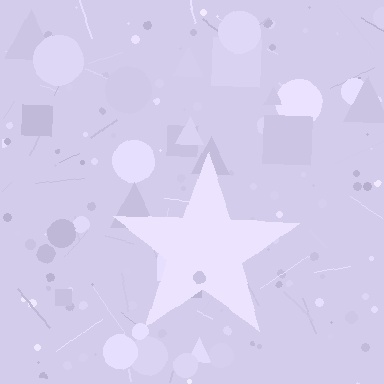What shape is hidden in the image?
A star is hidden in the image.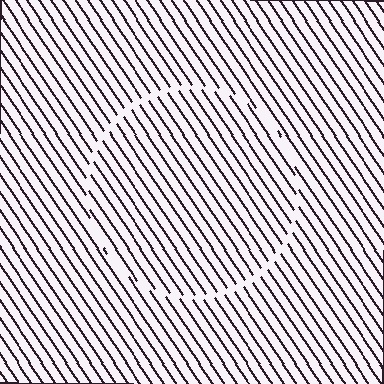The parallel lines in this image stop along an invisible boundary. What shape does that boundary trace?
An illusory circle. The interior of the shape contains the same grating, shifted by half a period — the contour is defined by the phase discontinuity where line-ends from the inner and outer gratings abut.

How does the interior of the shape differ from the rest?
The interior of the shape contains the same grating, shifted by half a period — the contour is defined by the phase discontinuity where line-ends from the inner and outer gratings abut.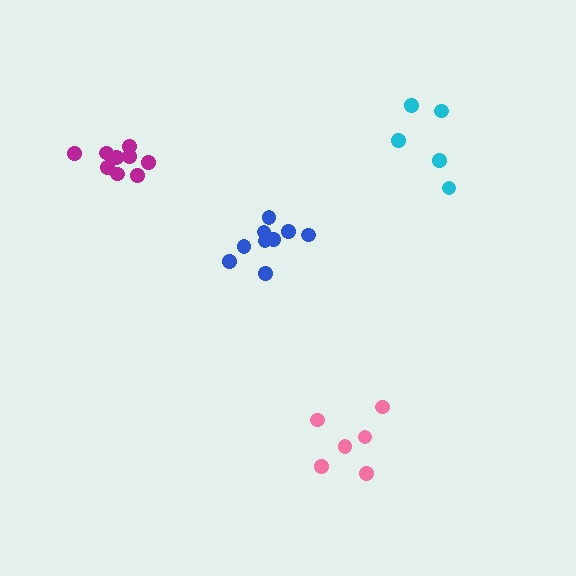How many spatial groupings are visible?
There are 4 spatial groupings.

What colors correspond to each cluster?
The clusters are colored: magenta, blue, cyan, pink.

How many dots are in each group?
Group 1: 9 dots, Group 2: 9 dots, Group 3: 5 dots, Group 4: 6 dots (29 total).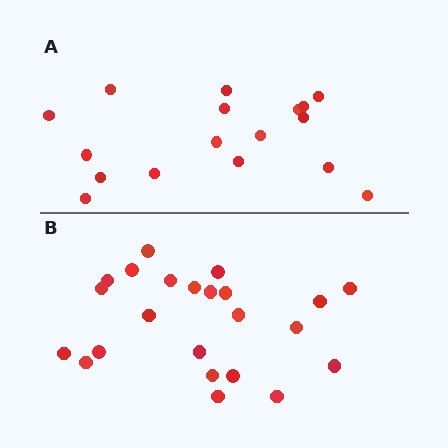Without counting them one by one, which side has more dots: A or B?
Region B (the bottom region) has more dots.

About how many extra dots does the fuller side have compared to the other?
Region B has about 6 more dots than region A.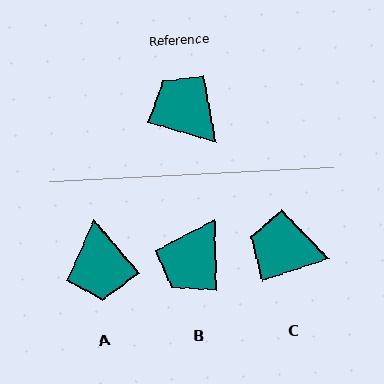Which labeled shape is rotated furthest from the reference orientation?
A, about 145 degrees away.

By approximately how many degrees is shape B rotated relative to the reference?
Approximately 107 degrees counter-clockwise.